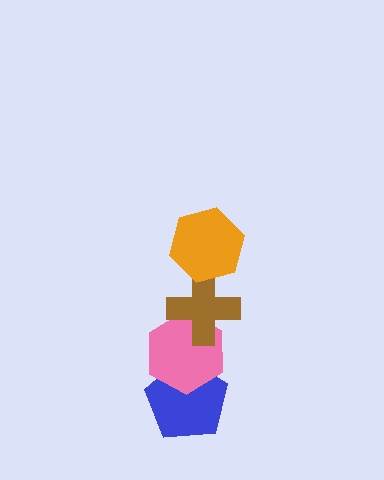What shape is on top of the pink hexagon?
The brown cross is on top of the pink hexagon.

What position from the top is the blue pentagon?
The blue pentagon is 4th from the top.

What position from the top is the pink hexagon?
The pink hexagon is 3rd from the top.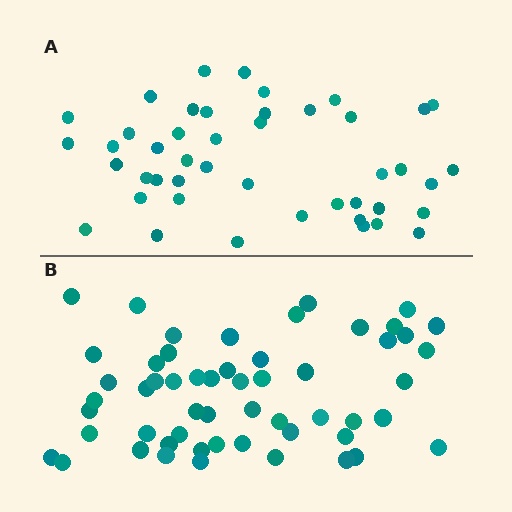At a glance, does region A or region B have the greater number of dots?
Region B (the bottom region) has more dots.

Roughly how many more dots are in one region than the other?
Region B has roughly 10 or so more dots than region A.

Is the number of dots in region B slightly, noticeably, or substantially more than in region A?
Region B has only slightly more — the two regions are fairly close. The ratio is roughly 1.2 to 1.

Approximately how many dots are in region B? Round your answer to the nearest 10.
About 60 dots. (The exact count is 55, which rounds to 60.)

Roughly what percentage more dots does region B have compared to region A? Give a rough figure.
About 20% more.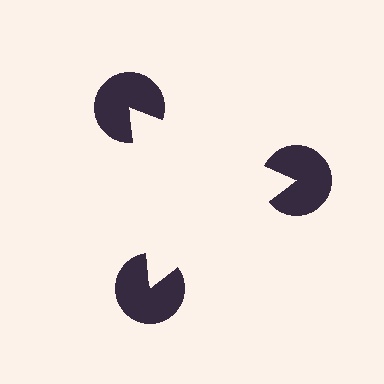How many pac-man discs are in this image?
There are 3 — one at each vertex of the illusory triangle.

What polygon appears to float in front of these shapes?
An illusory triangle — its edges are inferred from the aligned wedge cuts in the pac-man discs, not physically drawn.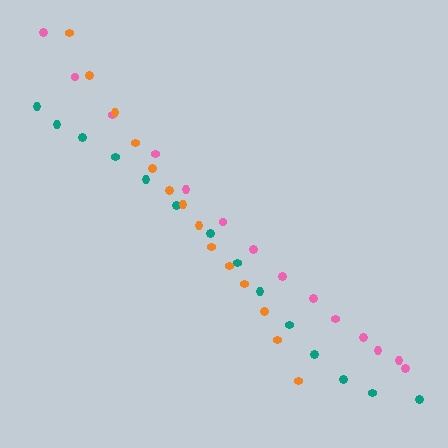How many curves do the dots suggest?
There are 3 distinct paths.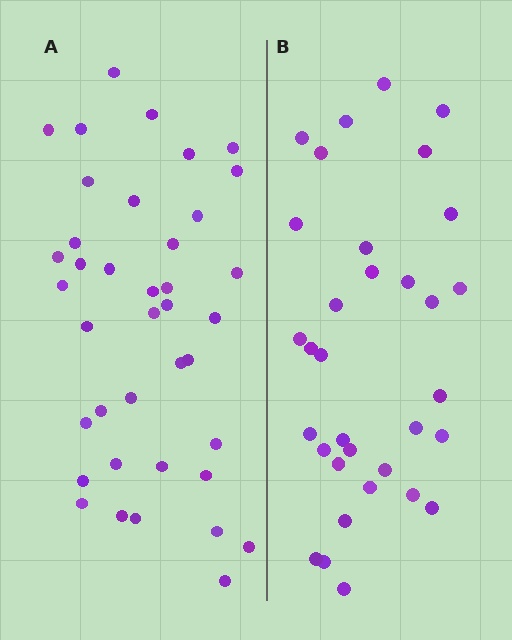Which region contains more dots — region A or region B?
Region A (the left region) has more dots.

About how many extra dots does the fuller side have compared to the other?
Region A has about 6 more dots than region B.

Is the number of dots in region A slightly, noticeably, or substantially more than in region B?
Region A has only slightly more — the two regions are fairly close. The ratio is roughly 1.2 to 1.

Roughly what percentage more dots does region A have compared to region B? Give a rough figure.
About 20% more.